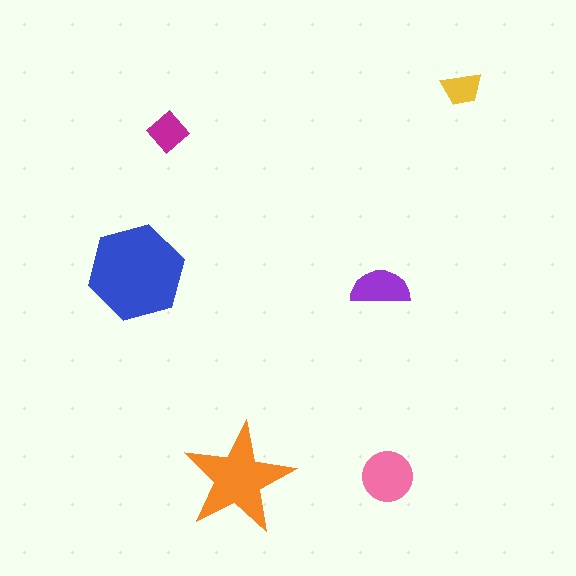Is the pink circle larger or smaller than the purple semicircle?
Larger.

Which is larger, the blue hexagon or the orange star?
The blue hexagon.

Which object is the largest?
The blue hexagon.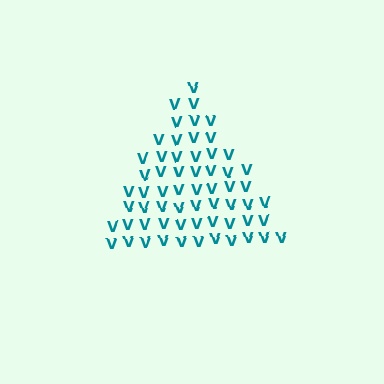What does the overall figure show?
The overall figure shows a triangle.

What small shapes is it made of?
It is made of small letter V's.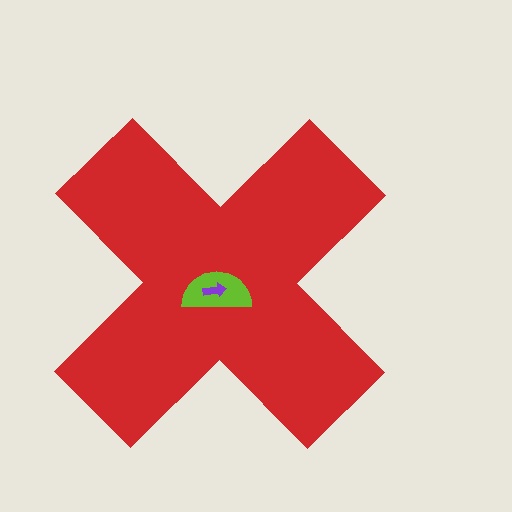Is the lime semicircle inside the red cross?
Yes.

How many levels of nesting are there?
3.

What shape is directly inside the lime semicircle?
The purple arrow.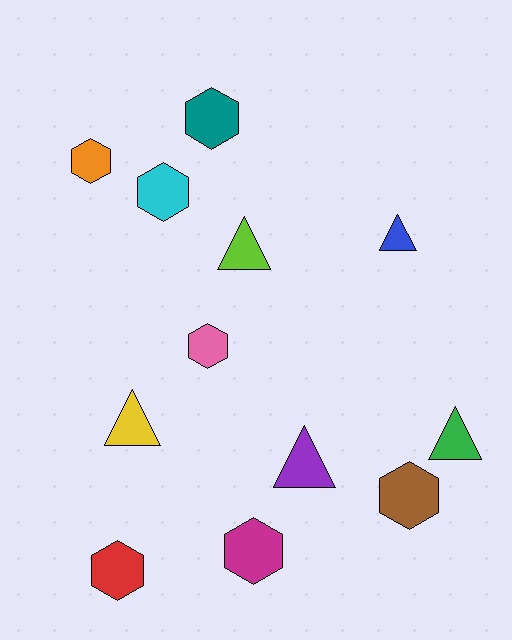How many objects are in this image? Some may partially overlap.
There are 12 objects.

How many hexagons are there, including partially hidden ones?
There are 7 hexagons.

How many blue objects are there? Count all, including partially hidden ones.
There is 1 blue object.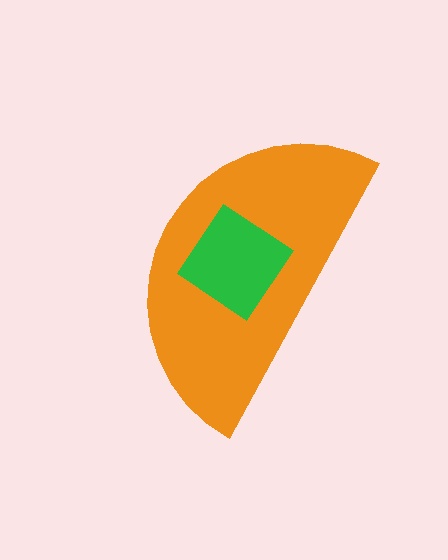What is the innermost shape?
The green diamond.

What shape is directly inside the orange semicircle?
The green diamond.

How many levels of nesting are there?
2.